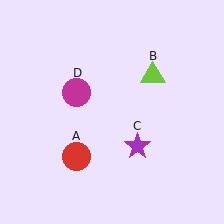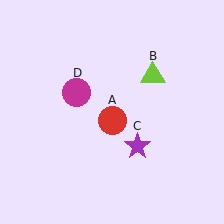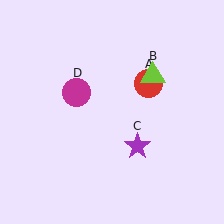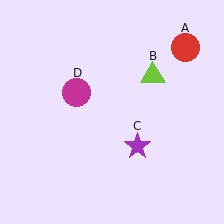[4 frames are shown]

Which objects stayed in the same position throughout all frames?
Lime triangle (object B) and purple star (object C) and magenta circle (object D) remained stationary.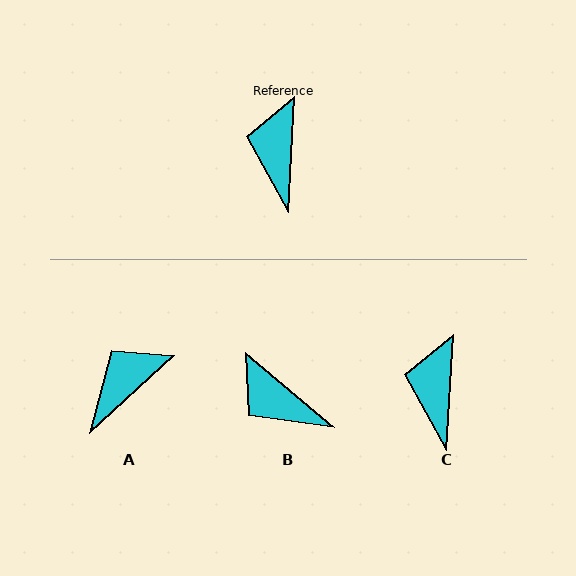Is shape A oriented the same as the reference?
No, it is off by about 44 degrees.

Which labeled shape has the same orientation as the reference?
C.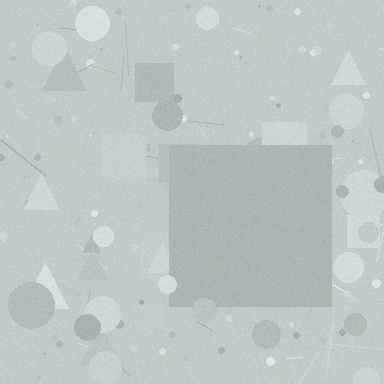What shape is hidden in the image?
A square is hidden in the image.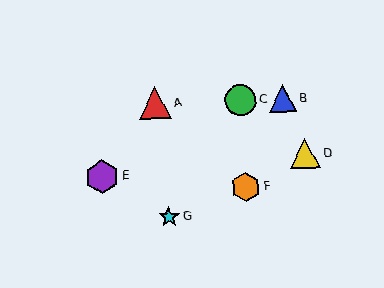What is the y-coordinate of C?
Object C is at y≈100.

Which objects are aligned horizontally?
Objects A, B, C are aligned horizontally.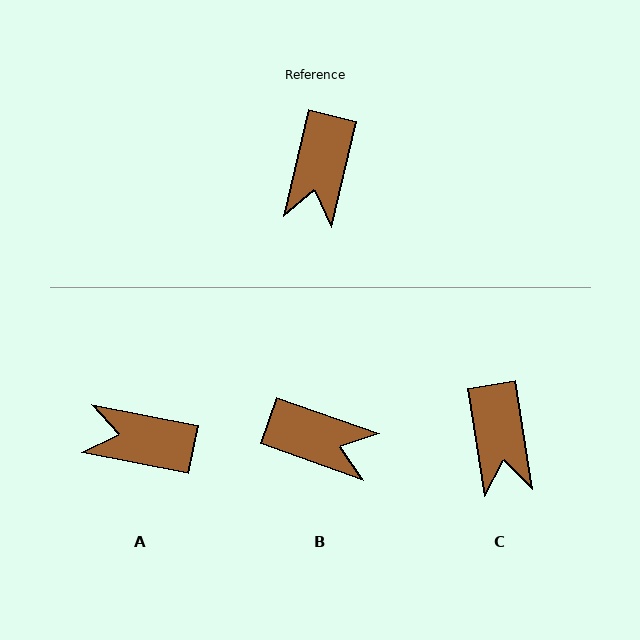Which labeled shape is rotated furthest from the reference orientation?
A, about 88 degrees away.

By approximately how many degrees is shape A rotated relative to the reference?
Approximately 88 degrees clockwise.